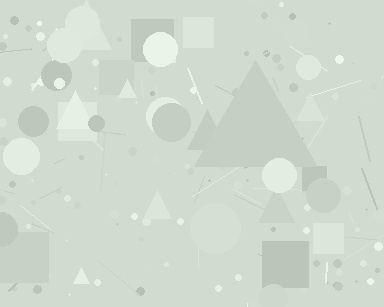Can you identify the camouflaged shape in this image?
The camouflaged shape is a triangle.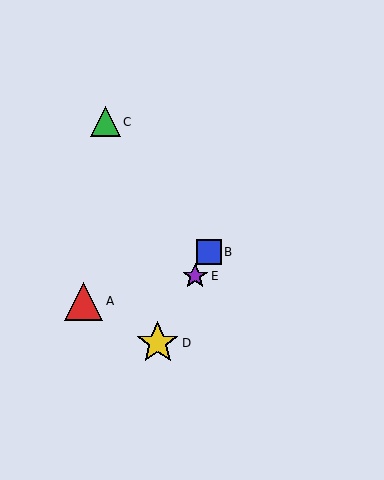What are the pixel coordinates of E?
Object E is at (195, 276).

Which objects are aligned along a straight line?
Objects B, D, E are aligned along a straight line.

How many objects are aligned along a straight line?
3 objects (B, D, E) are aligned along a straight line.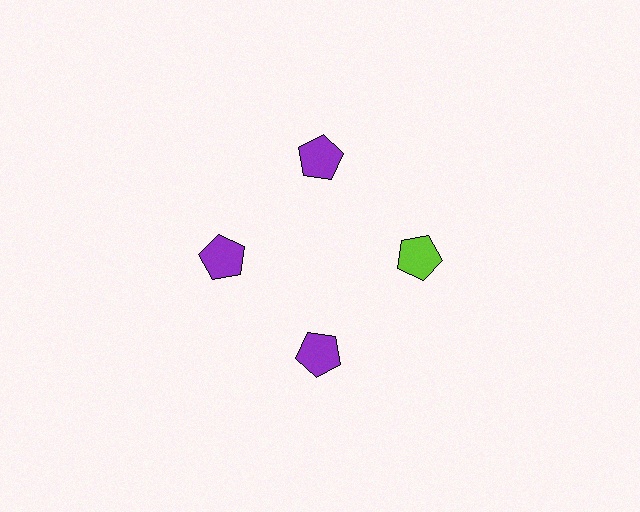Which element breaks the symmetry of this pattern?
The lime pentagon at roughly the 3 o'clock position breaks the symmetry. All other shapes are purple pentagons.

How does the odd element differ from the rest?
It has a different color: lime instead of purple.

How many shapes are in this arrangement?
There are 4 shapes arranged in a ring pattern.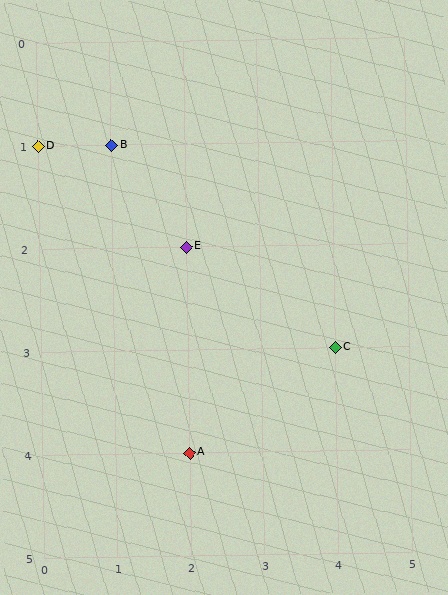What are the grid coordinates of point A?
Point A is at grid coordinates (2, 4).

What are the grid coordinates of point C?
Point C is at grid coordinates (4, 3).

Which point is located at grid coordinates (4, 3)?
Point C is at (4, 3).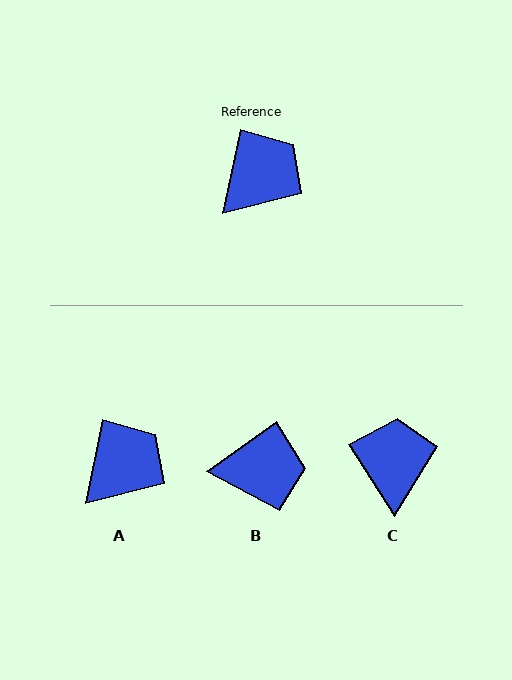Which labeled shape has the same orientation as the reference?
A.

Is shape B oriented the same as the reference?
No, it is off by about 43 degrees.